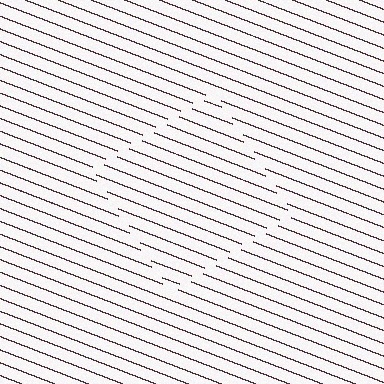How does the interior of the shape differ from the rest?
The interior of the shape contains the same grating, shifted by half a period — the contour is defined by the phase discontinuity where line-ends from the inner and outer gratings abut.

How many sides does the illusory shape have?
4 sides — the line-ends trace a square.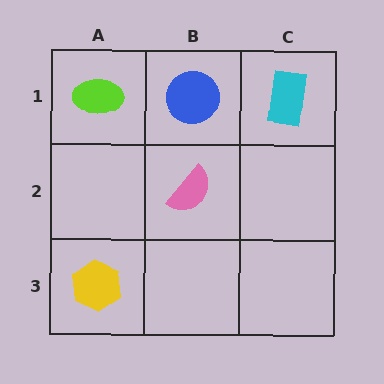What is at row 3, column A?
A yellow hexagon.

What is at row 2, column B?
A pink semicircle.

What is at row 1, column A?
A lime ellipse.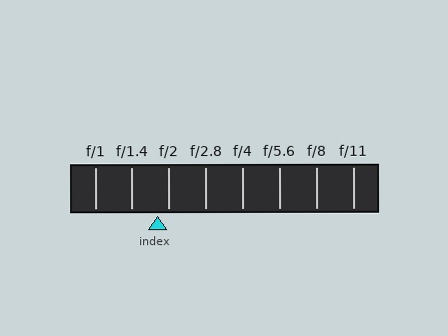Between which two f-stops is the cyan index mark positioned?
The index mark is between f/1.4 and f/2.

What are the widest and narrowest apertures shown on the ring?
The widest aperture shown is f/1 and the narrowest is f/11.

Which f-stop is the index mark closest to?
The index mark is closest to f/2.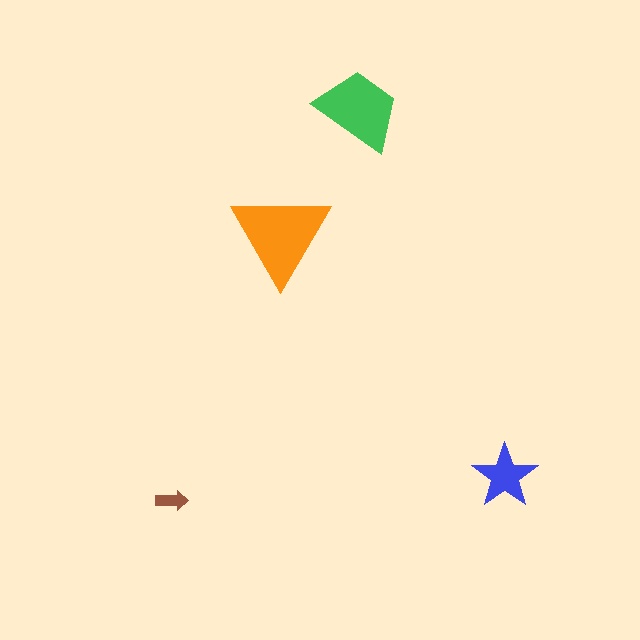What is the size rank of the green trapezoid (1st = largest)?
2nd.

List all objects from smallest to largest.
The brown arrow, the blue star, the green trapezoid, the orange triangle.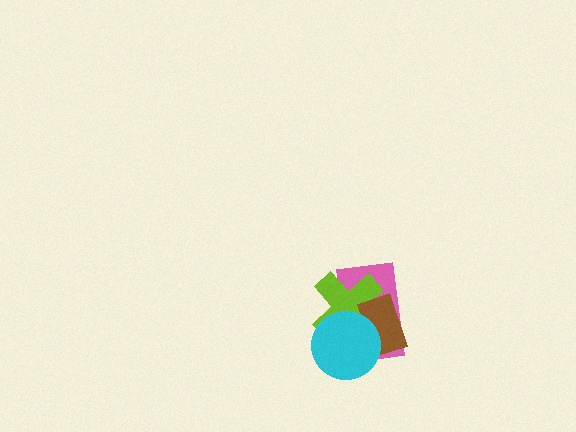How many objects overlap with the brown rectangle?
3 objects overlap with the brown rectangle.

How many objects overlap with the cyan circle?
3 objects overlap with the cyan circle.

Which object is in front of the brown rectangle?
The cyan circle is in front of the brown rectangle.